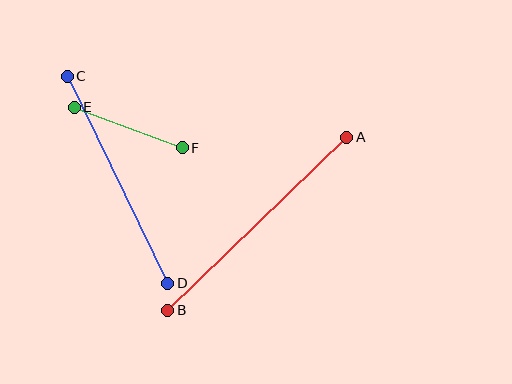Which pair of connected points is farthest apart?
Points A and B are farthest apart.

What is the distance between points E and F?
The distance is approximately 115 pixels.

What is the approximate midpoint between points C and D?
The midpoint is at approximately (118, 180) pixels.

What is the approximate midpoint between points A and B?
The midpoint is at approximately (257, 224) pixels.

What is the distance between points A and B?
The distance is approximately 249 pixels.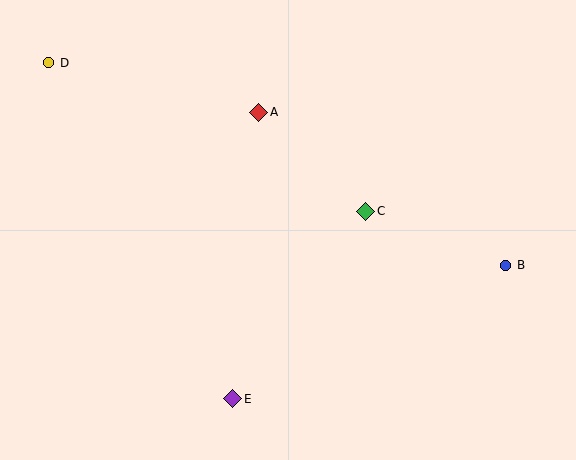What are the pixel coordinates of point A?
Point A is at (259, 112).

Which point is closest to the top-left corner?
Point D is closest to the top-left corner.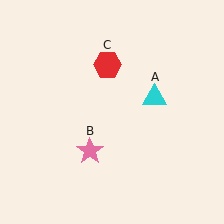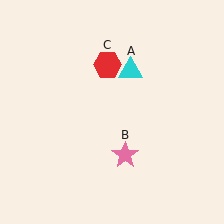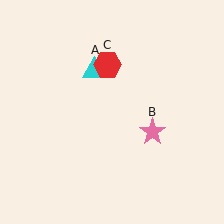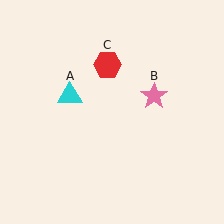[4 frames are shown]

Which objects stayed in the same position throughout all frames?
Red hexagon (object C) remained stationary.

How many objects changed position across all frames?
2 objects changed position: cyan triangle (object A), pink star (object B).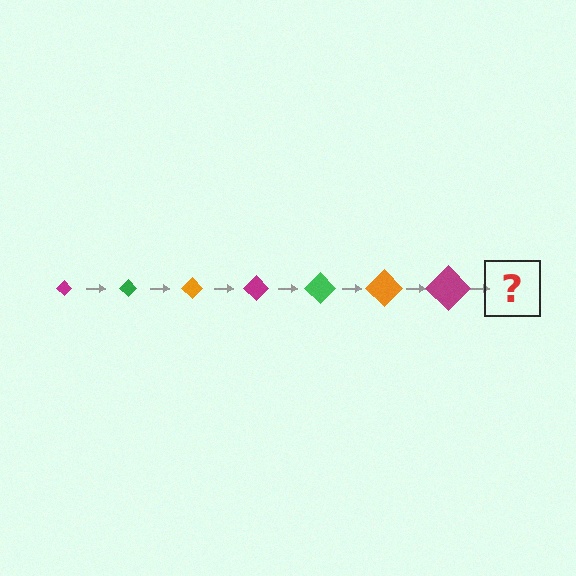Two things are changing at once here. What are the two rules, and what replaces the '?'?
The two rules are that the diamond grows larger each step and the color cycles through magenta, green, and orange. The '?' should be a green diamond, larger than the previous one.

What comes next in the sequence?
The next element should be a green diamond, larger than the previous one.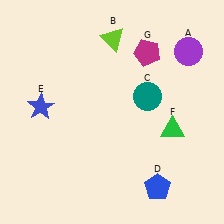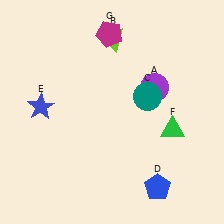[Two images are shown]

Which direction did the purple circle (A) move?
The purple circle (A) moved down.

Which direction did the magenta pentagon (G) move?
The magenta pentagon (G) moved left.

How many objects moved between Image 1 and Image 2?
2 objects moved between the two images.